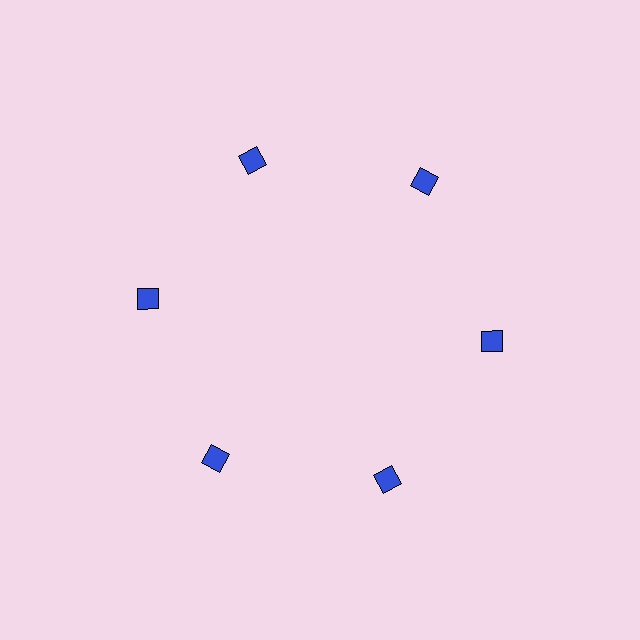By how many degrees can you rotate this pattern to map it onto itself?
The pattern maps onto itself every 60 degrees of rotation.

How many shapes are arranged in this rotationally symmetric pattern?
There are 6 shapes, arranged in 6 groups of 1.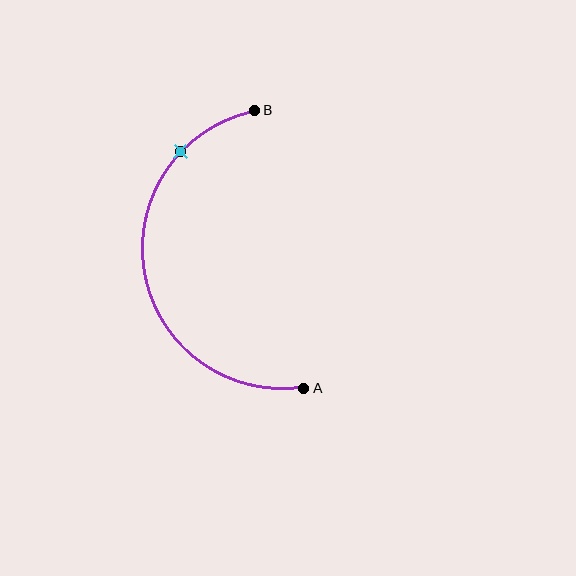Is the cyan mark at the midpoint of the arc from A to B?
No. The cyan mark lies on the arc but is closer to endpoint B. The arc midpoint would be at the point on the curve equidistant along the arc from both A and B.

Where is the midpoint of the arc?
The arc midpoint is the point on the curve farthest from the straight line joining A and B. It sits to the left of that line.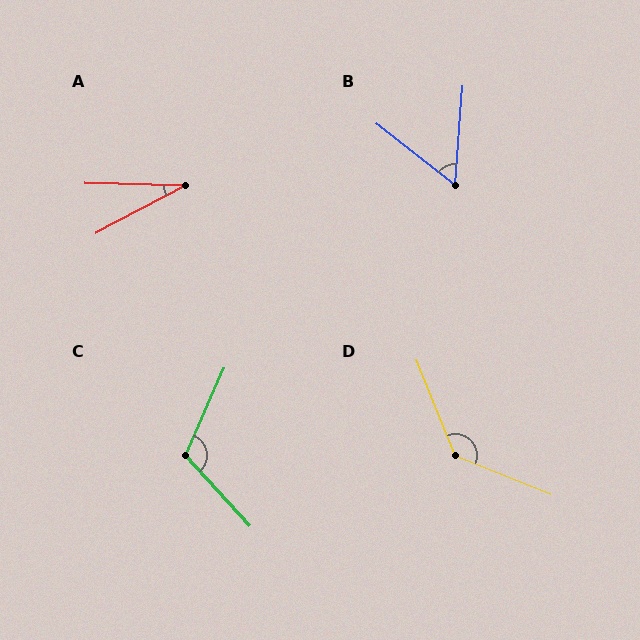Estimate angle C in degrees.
Approximately 114 degrees.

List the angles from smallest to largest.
A (29°), B (57°), C (114°), D (134°).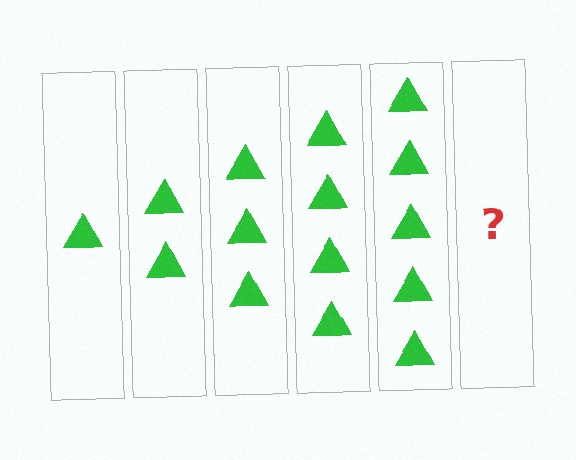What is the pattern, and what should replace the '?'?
The pattern is that each step adds one more triangle. The '?' should be 6 triangles.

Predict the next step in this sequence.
The next step is 6 triangles.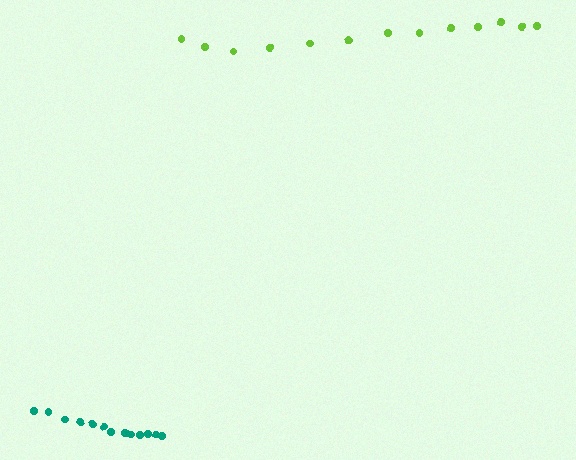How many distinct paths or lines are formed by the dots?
There are 2 distinct paths.